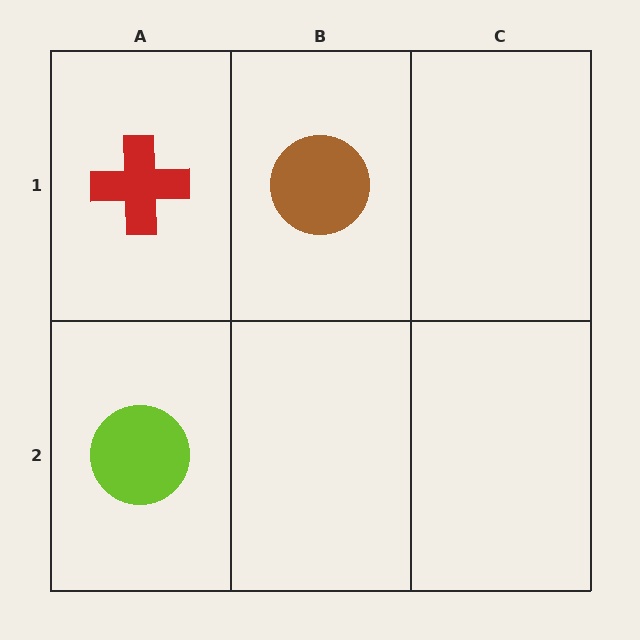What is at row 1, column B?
A brown circle.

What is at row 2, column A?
A lime circle.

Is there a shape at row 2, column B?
No, that cell is empty.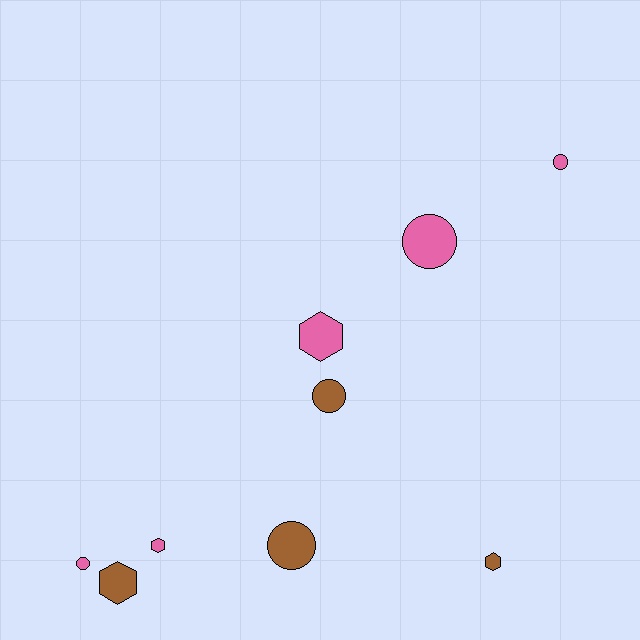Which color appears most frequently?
Pink, with 5 objects.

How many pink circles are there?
There are 3 pink circles.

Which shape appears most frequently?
Circle, with 5 objects.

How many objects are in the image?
There are 9 objects.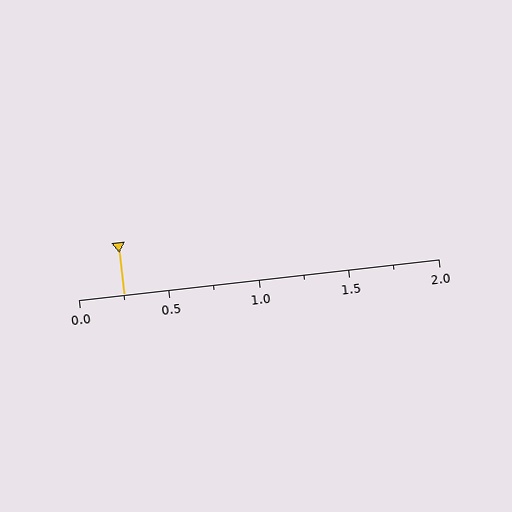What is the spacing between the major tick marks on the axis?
The major ticks are spaced 0.5 apart.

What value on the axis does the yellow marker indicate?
The marker indicates approximately 0.25.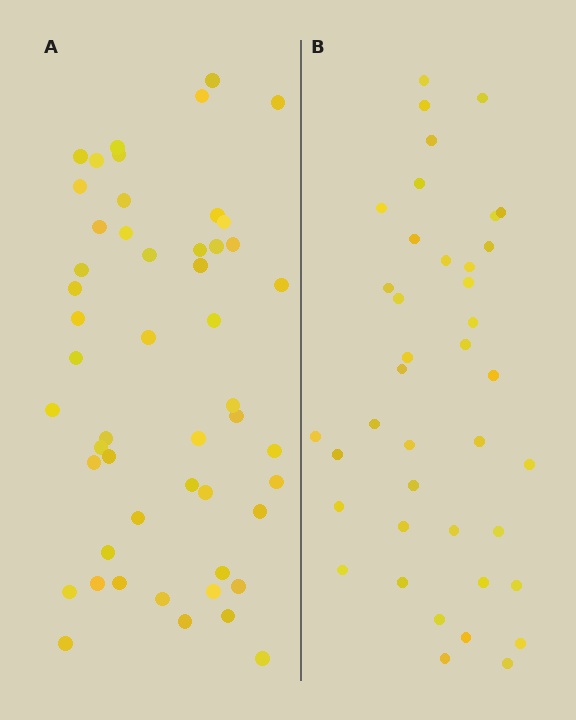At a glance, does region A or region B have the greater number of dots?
Region A (the left region) has more dots.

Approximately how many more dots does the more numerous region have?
Region A has roughly 12 or so more dots than region B.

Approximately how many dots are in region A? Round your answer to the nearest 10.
About 50 dots. (The exact count is 51, which rounds to 50.)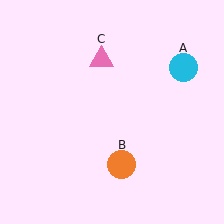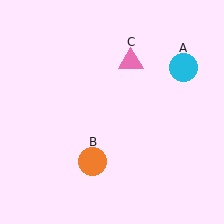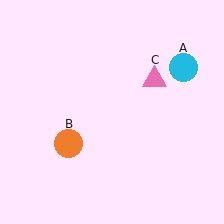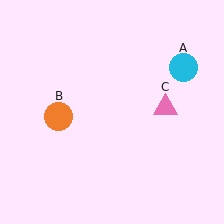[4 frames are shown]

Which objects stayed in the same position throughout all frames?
Cyan circle (object A) remained stationary.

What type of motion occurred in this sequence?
The orange circle (object B), pink triangle (object C) rotated clockwise around the center of the scene.